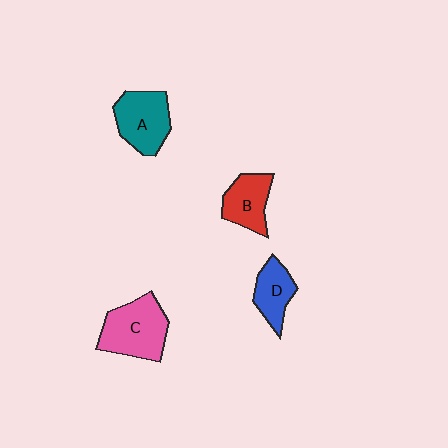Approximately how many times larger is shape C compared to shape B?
Approximately 1.5 times.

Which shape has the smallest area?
Shape D (blue).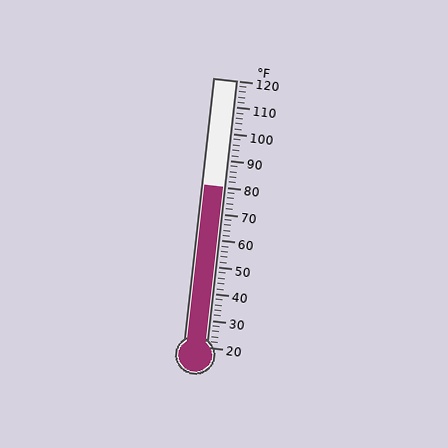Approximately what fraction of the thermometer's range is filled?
The thermometer is filled to approximately 60% of its range.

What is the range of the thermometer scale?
The thermometer scale ranges from 20°F to 120°F.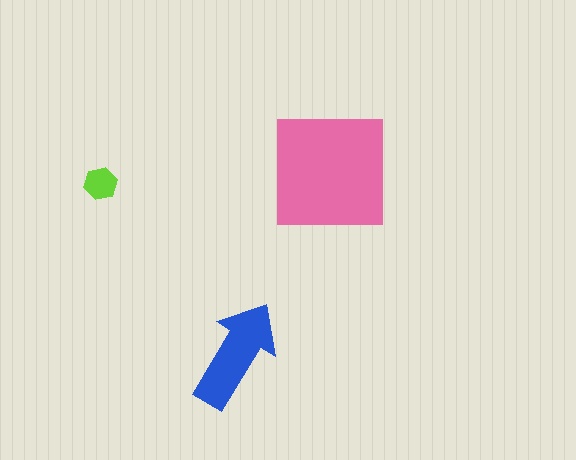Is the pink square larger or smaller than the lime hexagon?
Larger.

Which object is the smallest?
The lime hexagon.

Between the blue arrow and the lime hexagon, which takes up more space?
The blue arrow.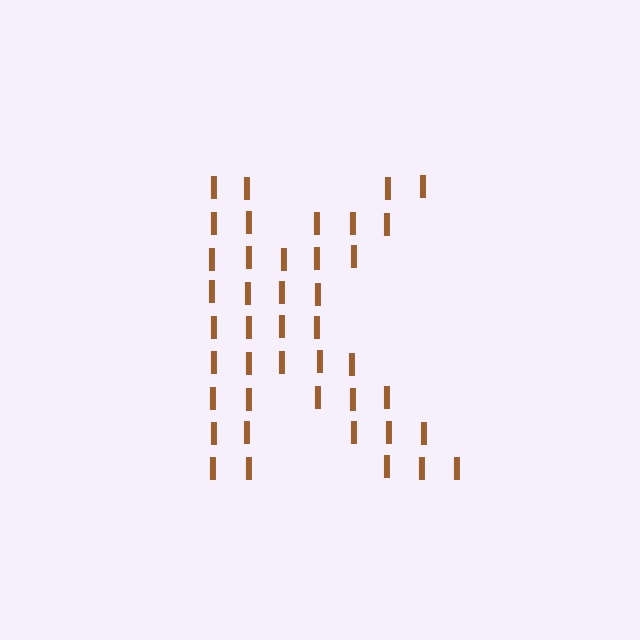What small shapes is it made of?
It is made of small letter I's.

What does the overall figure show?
The overall figure shows the letter K.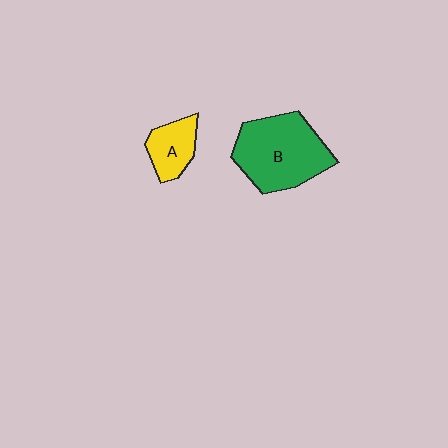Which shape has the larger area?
Shape B (green).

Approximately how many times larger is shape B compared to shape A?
Approximately 2.4 times.